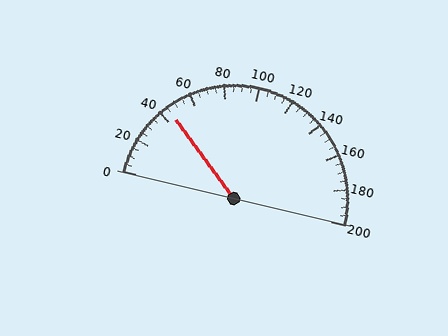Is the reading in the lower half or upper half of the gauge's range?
The reading is in the lower half of the range (0 to 200).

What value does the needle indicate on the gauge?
The needle indicates approximately 45.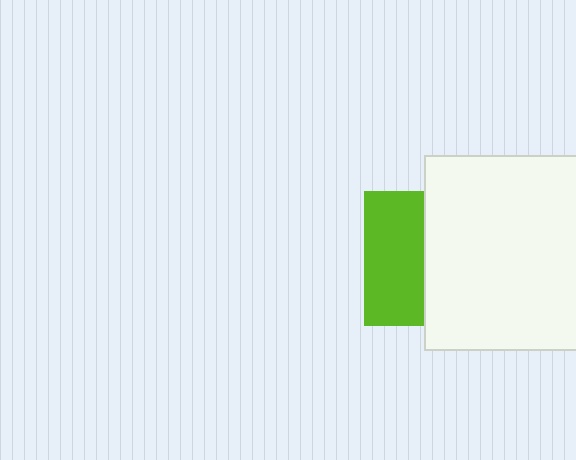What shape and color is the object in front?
The object in front is a white square.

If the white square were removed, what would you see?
You would see the complete lime square.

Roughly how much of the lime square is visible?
A small part of it is visible (roughly 44%).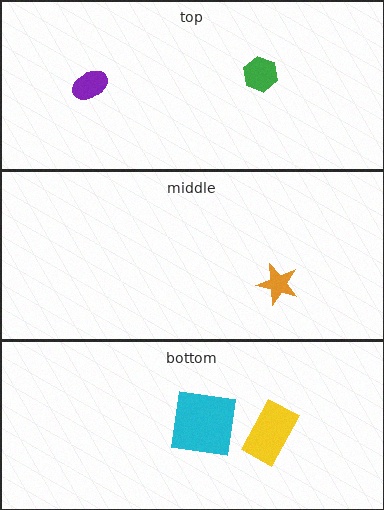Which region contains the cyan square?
The bottom region.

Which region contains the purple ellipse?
The top region.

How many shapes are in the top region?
2.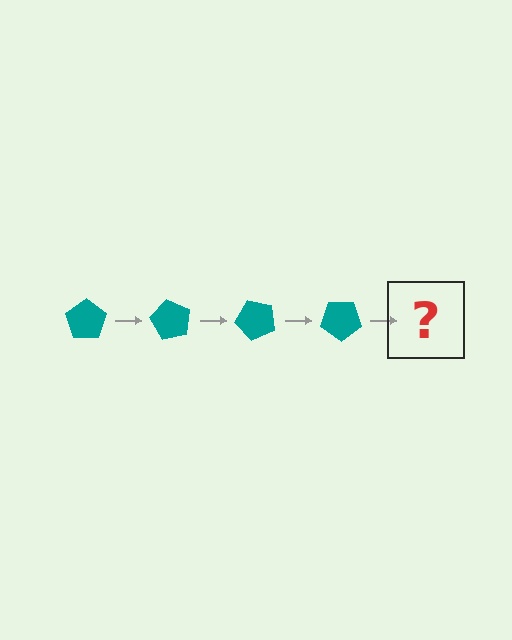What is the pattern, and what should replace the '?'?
The pattern is that the pentagon rotates 60 degrees each step. The '?' should be a teal pentagon rotated 240 degrees.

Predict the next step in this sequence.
The next step is a teal pentagon rotated 240 degrees.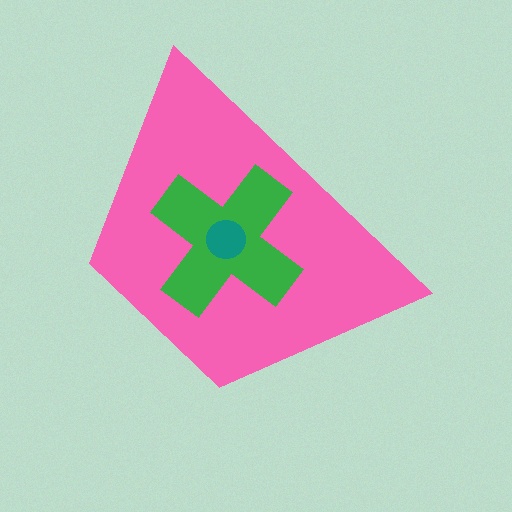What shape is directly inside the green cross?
The teal circle.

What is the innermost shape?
The teal circle.